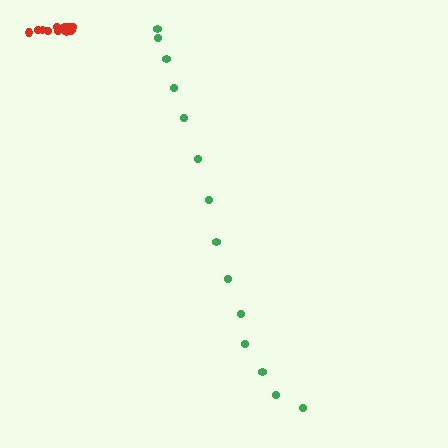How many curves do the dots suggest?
There are 2 distinct paths.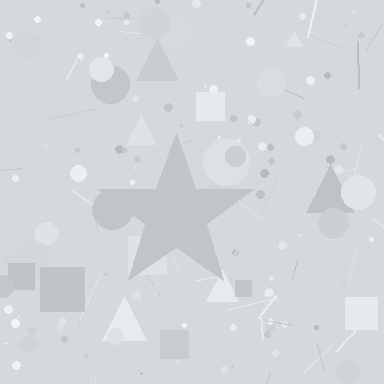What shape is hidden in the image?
A star is hidden in the image.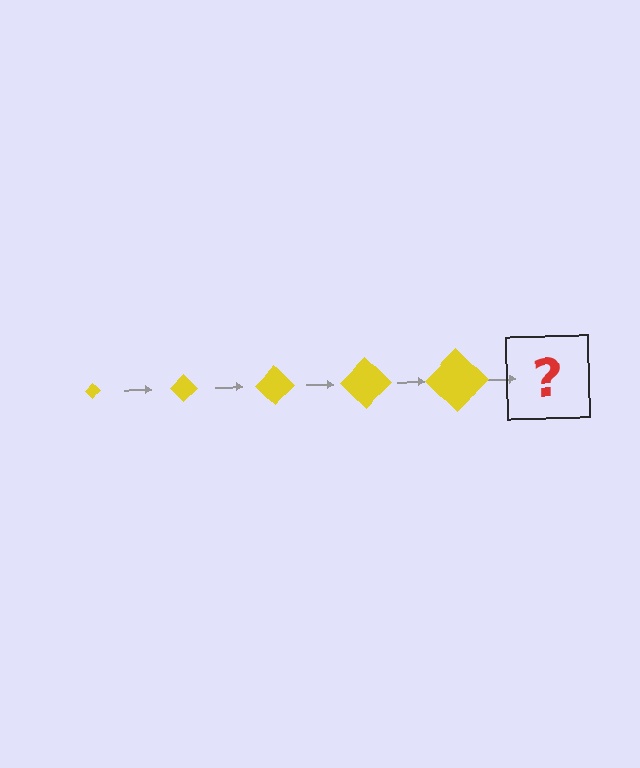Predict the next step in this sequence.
The next step is a yellow diamond, larger than the previous one.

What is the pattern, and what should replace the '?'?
The pattern is that the diamond gets progressively larger each step. The '?' should be a yellow diamond, larger than the previous one.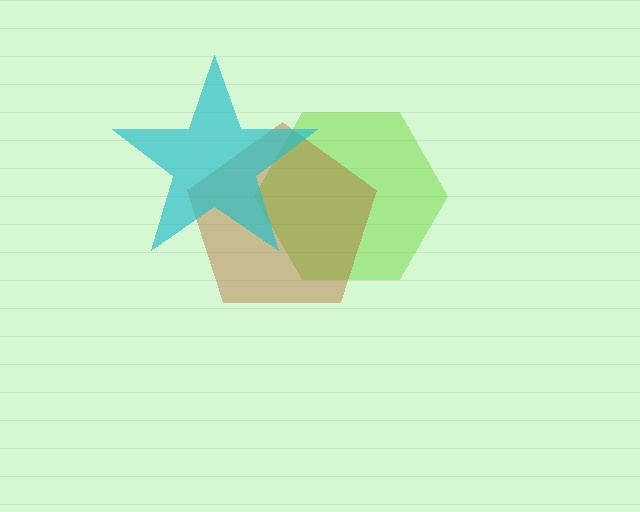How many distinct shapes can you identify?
There are 3 distinct shapes: a lime hexagon, a brown pentagon, a cyan star.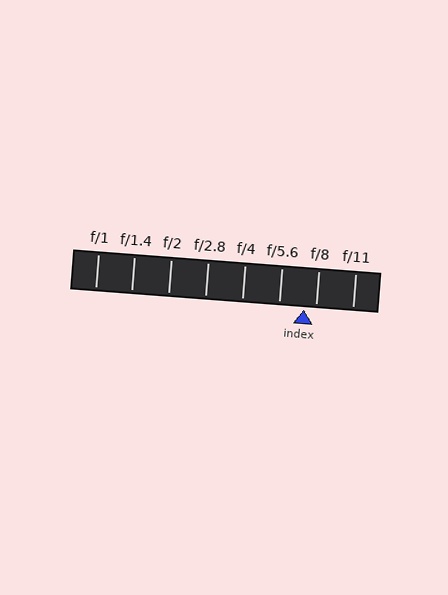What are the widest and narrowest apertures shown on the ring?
The widest aperture shown is f/1 and the narrowest is f/11.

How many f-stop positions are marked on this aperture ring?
There are 8 f-stop positions marked.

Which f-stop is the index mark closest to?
The index mark is closest to f/8.